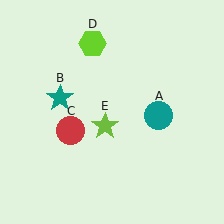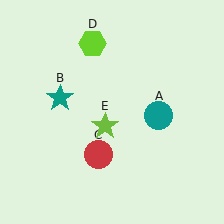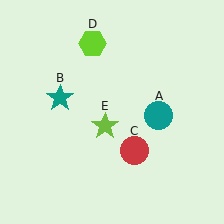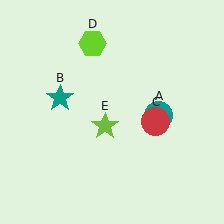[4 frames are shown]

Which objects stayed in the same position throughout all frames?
Teal circle (object A) and teal star (object B) and lime hexagon (object D) and lime star (object E) remained stationary.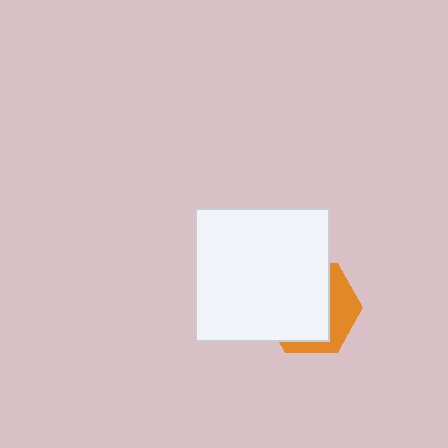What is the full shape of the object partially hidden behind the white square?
The partially hidden object is an orange hexagon.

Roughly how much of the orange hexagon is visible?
A small part of it is visible (roughly 35%).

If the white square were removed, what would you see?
You would see the complete orange hexagon.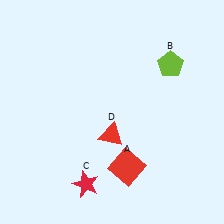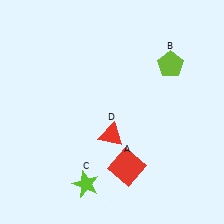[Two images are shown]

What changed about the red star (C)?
In Image 1, C is red. In Image 2, it changed to lime.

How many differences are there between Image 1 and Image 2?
There is 1 difference between the two images.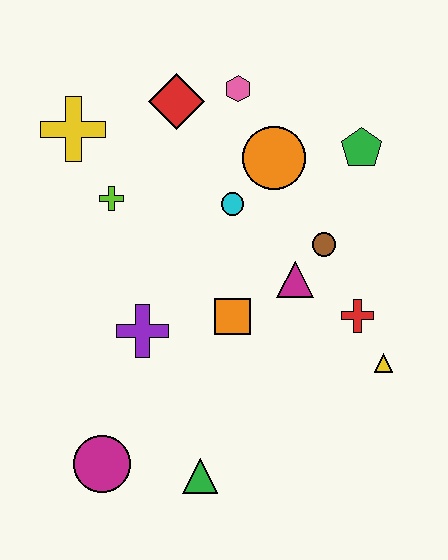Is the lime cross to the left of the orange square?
Yes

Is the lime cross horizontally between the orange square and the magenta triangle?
No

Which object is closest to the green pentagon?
The orange circle is closest to the green pentagon.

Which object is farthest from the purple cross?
The green pentagon is farthest from the purple cross.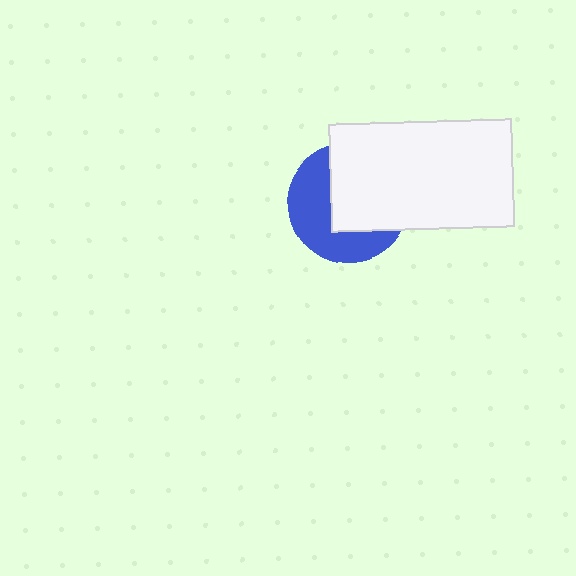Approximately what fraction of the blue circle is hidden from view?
Roughly 53% of the blue circle is hidden behind the white rectangle.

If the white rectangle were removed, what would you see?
You would see the complete blue circle.